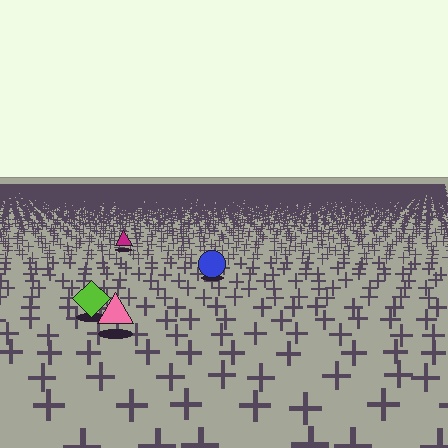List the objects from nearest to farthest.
From nearest to farthest: the pink triangle, the lime diamond, the blue circle, the magenta triangle.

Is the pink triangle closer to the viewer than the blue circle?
Yes. The pink triangle is closer — you can tell from the texture gradient: the ground texture is coarser near it.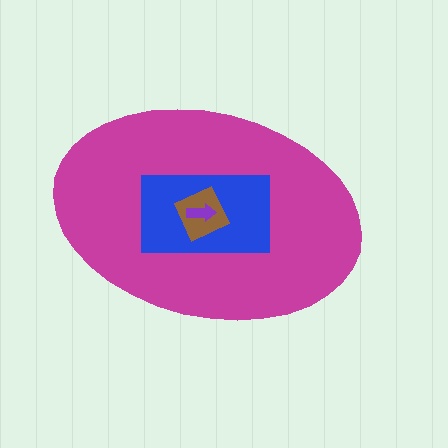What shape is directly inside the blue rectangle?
The brown diamond.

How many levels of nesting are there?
4.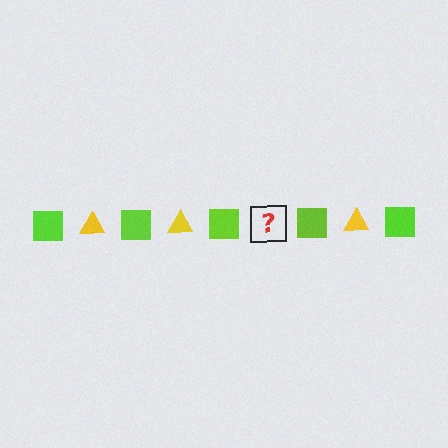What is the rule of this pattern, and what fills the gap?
The rule is that the pattern alternates between lime square and yellow triangle. The gap should be filled with a yellow triangle.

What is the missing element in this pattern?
The missing element is a yellow triangle.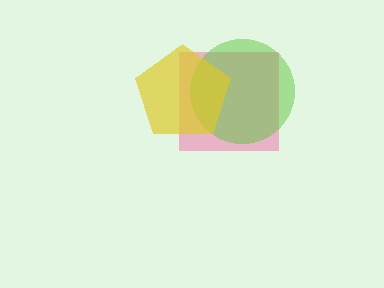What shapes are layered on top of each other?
The layered shapes are: a pink square, a lime circle, a yellow pentagon.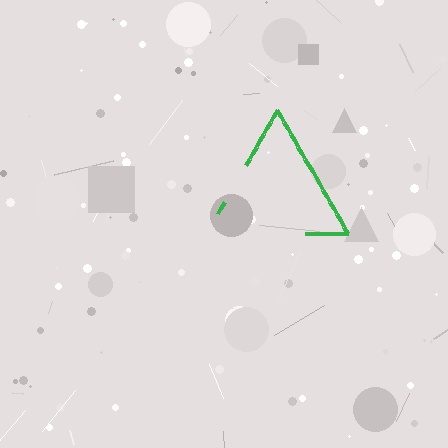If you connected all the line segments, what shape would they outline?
They would outline a triangle.